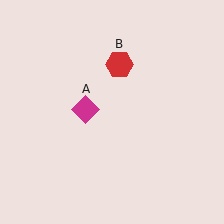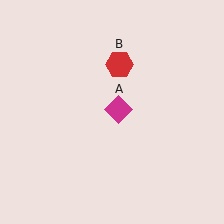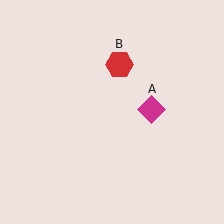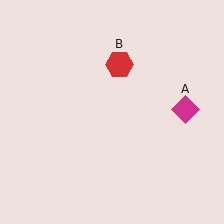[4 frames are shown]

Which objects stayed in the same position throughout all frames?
Red hexagon (object B) remained stationary.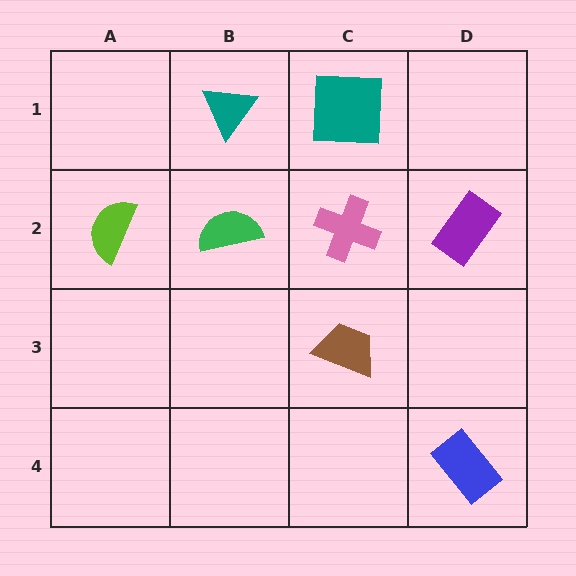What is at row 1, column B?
A teal triangle.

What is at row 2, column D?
A purple rectangle.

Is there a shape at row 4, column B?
No, that cell is empty.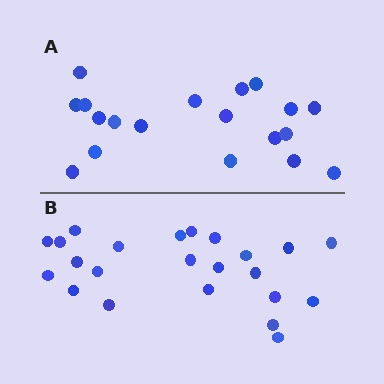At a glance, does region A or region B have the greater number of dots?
Region B (the bottom region) has more dots.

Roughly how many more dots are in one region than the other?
Region B has about 4 more dots than region A.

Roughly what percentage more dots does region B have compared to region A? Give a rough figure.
About 20% more.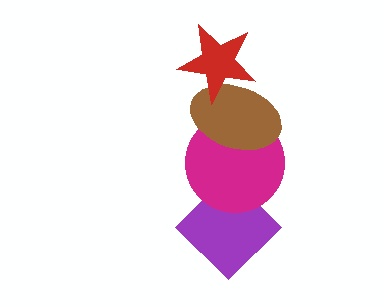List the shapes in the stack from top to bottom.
From top to bottom: the red star, the brown ellipse, the magenta circle, the purple diamond.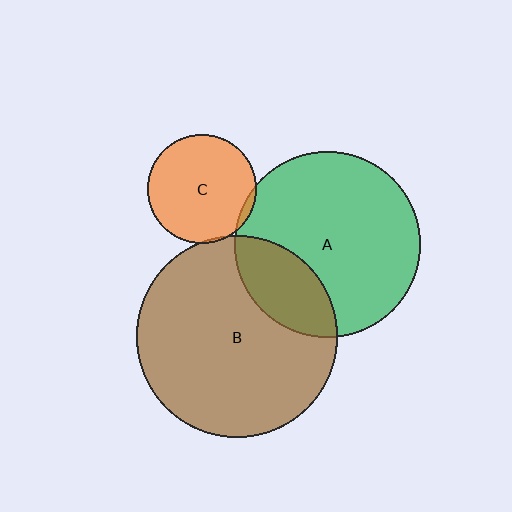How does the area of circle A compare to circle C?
Approximately 2.9 times.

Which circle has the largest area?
Circle B (brown).